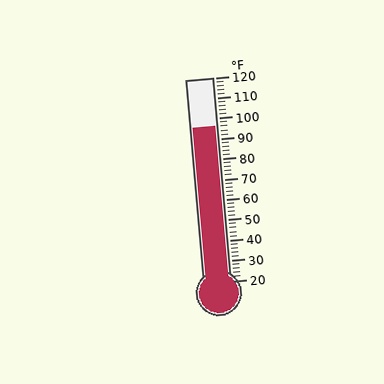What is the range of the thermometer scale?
The thermometer scale ranges from 20°F to 120°F.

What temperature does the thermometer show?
The thermometer shows approximately 96°F.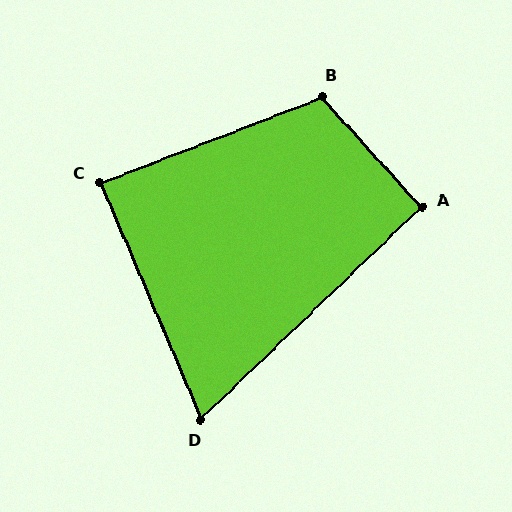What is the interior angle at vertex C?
Approximately 88 degrees (approximately right).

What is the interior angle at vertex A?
Approximately 92 degrees (approximately right).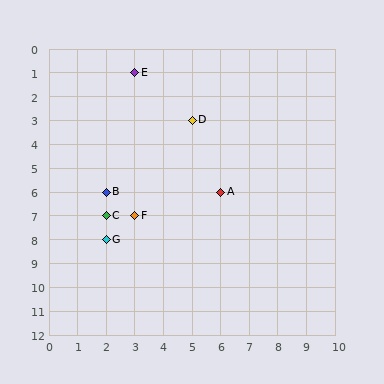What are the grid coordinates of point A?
Point A is at grid coordinates (6, 6).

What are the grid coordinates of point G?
Point G is at grid coordinates (2, 8).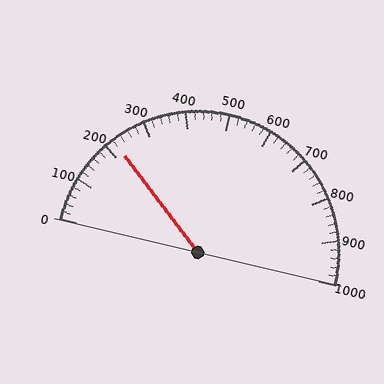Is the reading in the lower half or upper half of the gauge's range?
The reading is in the lower half of the range (0 to 1000).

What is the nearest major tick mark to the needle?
The nearest major tick mark is 200.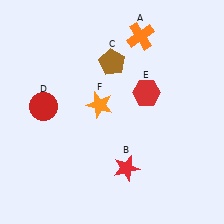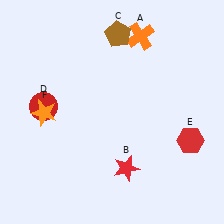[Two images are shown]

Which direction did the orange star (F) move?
The orange star (F) moved left.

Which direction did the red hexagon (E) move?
The red hexagon (E) moved down.